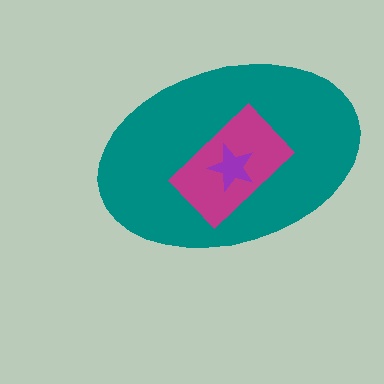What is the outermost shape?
The teal ellipse.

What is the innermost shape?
The purple star.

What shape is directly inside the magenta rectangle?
The purple star.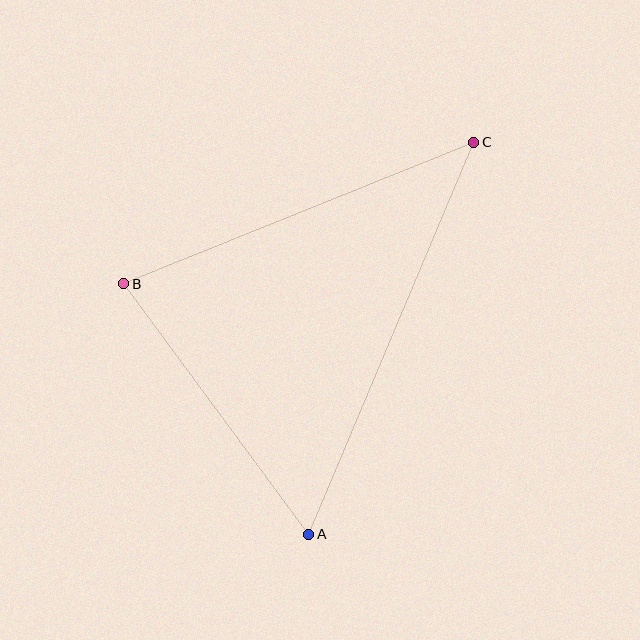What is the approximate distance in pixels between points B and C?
The distance between B and C is approximately 378 pixels.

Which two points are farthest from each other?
Points A and C are farthest from each other.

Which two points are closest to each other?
Points A and B are closest to each other.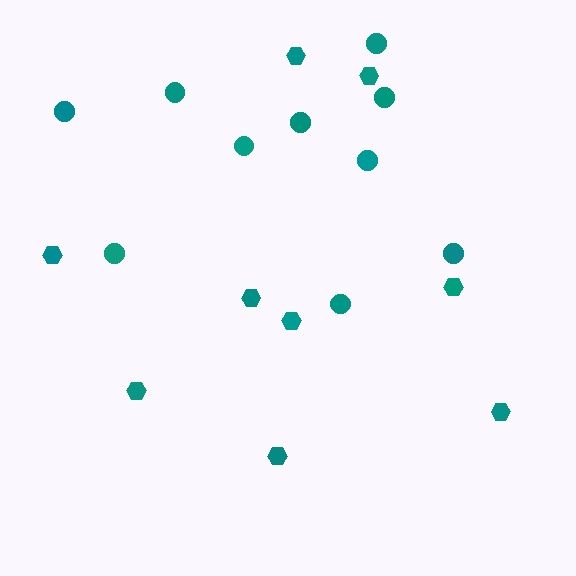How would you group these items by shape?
There are 2 groups: one group of hexagons (9) and one group of circles (10).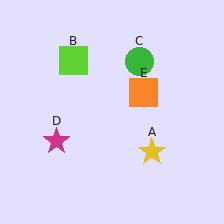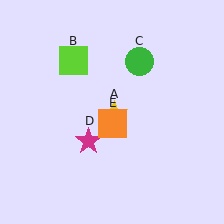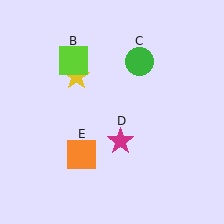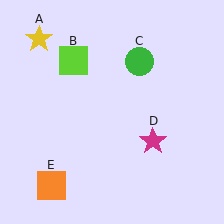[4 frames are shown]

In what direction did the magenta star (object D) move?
The magenta star (object D) moved right.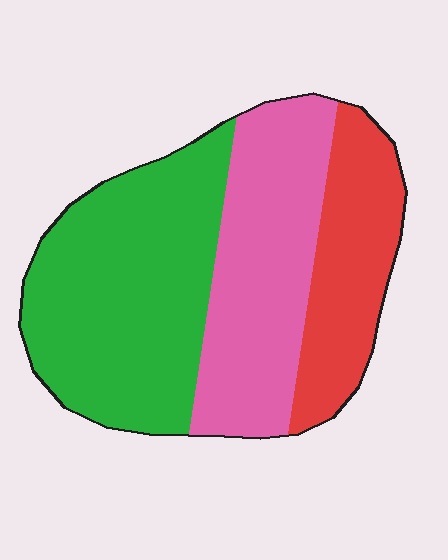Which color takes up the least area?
Red, at roughly 20%.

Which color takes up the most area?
Green, at roughly 45%.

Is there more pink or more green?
Green.